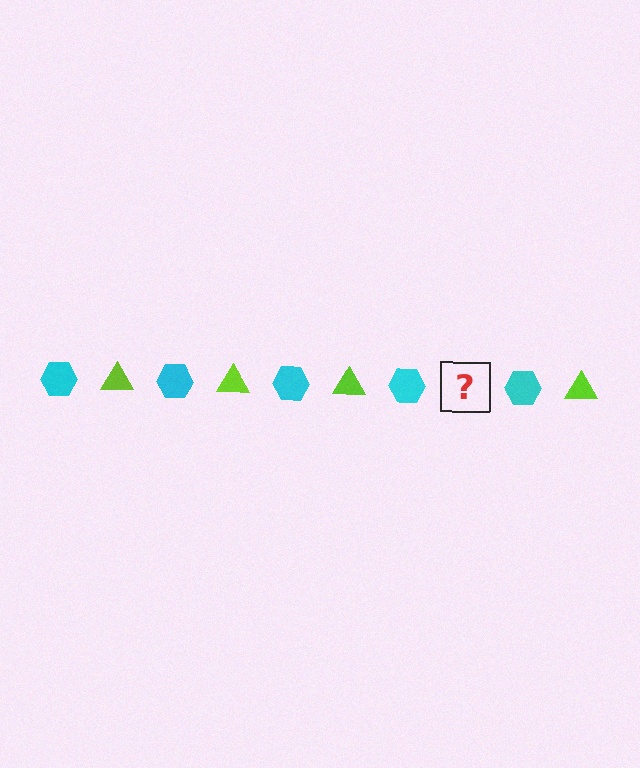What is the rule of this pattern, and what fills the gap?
The rule is that the pattern alternates between cyan hexagon and lime triangle. The gap should be filled with a lime triangle.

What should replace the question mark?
The question mark should be replaced with a lime triangle.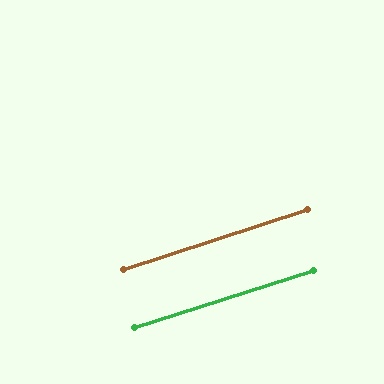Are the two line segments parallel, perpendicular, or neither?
Parallel — their directions differ by only 0.3°.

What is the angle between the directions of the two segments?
Approximately 0 degrees.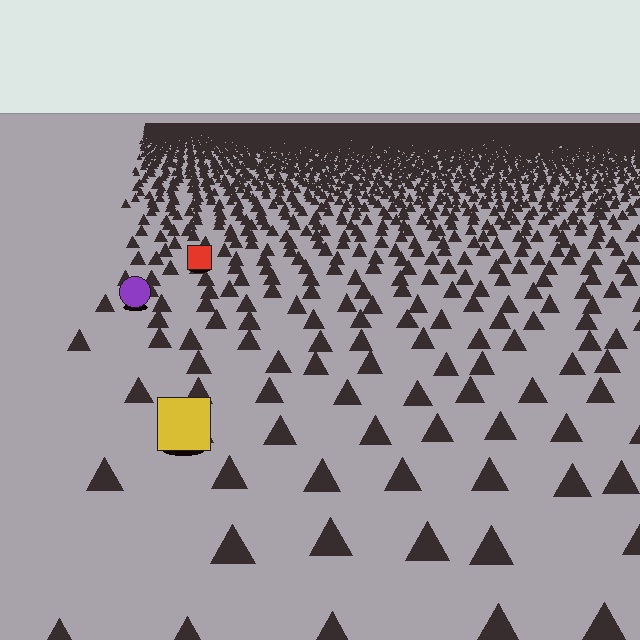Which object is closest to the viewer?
The yellow square is closest. The texture marks near it are larger and more spread out.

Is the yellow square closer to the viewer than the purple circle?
Yes. The yellow square is closer — you can tell from the texture gradient: the ground texture is coarser near it.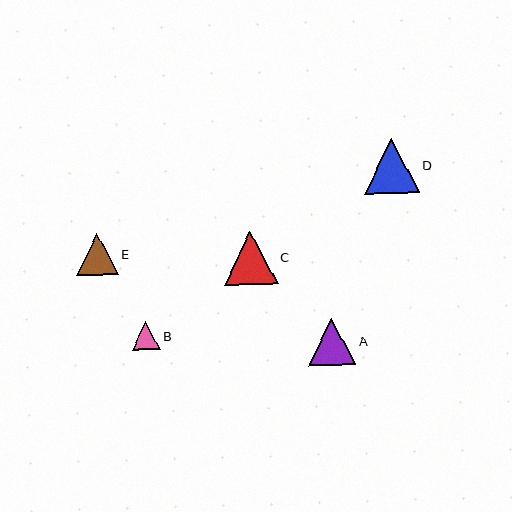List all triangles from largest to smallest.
From largest to smallest: D, C, A, E, B.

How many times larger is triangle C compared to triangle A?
Triangle C is approximately 1.1 times the size of triangle A.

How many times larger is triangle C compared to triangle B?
Triangle C is approximately 1.9 times the size of triangle B.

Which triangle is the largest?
Triangle D is the largest with a size of approximately 55 pixels.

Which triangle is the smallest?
Triangle B is the smallest with a size of approximately 28 pixels.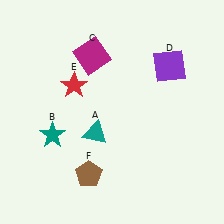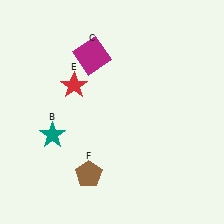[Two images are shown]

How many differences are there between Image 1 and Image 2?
There are 2 differences between the two images.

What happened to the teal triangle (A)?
The teal triangle (A) was removed in Image 2. It was in the bottom-left area of Image 1.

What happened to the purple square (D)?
The purple square (D) was removed in Image 2. It was in the top-right area of Image 1.